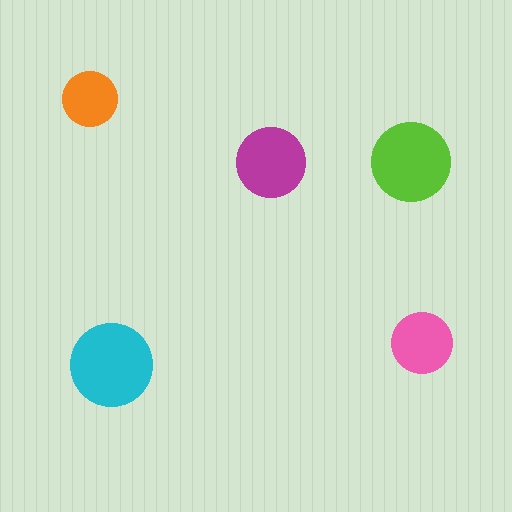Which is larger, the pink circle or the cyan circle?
The cyan one.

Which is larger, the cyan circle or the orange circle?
The cyan one.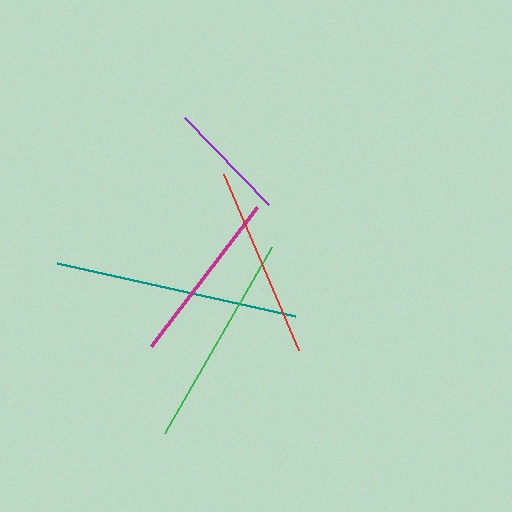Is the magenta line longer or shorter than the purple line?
The magenta line is longer than the purple line.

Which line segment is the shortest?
The purple line is the shortest at approximately 121 pixels.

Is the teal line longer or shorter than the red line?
The teal line is longer than the red line.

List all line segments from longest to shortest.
From longest to shortest: teal, green, red, magenta, purple.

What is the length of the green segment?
The green segment is approximately 214 pixels long.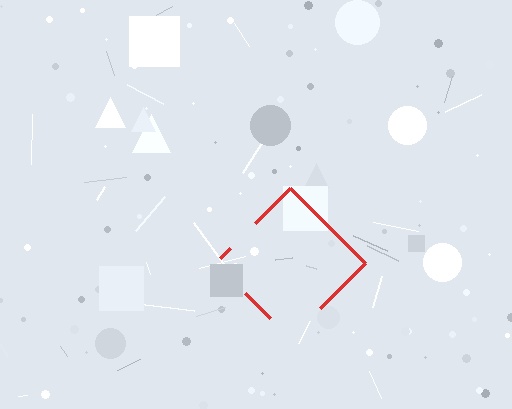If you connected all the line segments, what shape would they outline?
They would outline a diamond.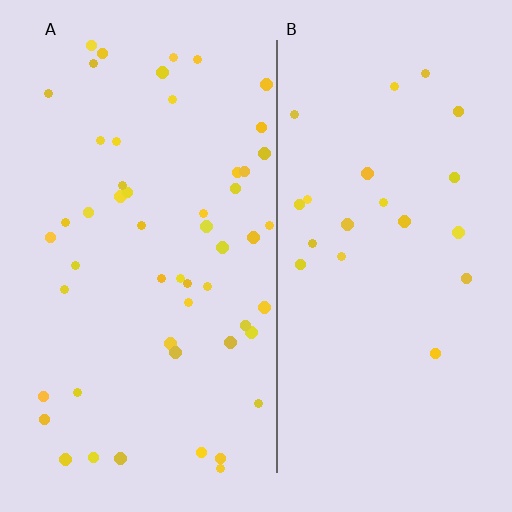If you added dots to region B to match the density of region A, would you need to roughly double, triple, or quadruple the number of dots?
Approximately double.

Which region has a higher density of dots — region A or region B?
A (the left).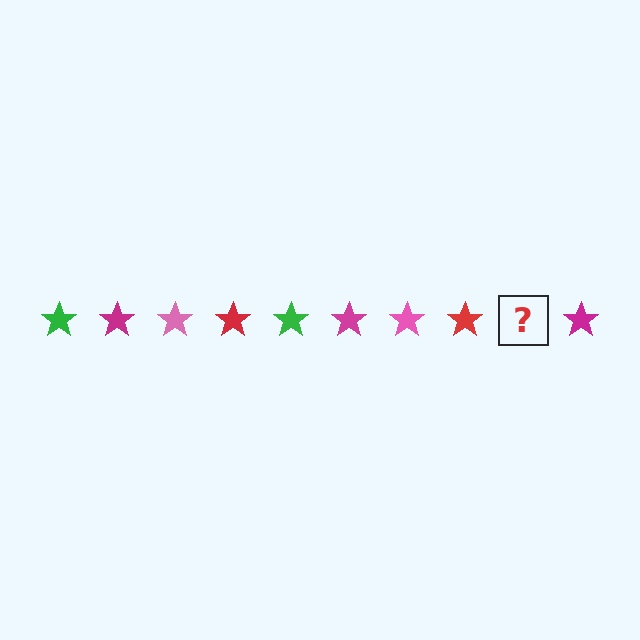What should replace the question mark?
The question mark should be replaced with a green star.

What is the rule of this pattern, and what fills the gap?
The rule is that the pattern cycles through green, magenta, pink, red stars. The gap should be filled with a green star.